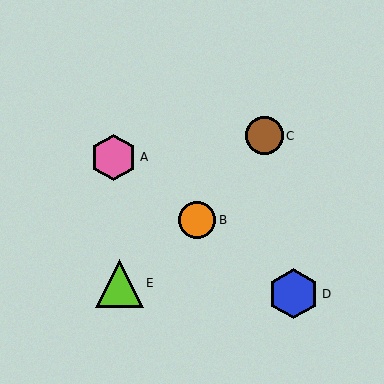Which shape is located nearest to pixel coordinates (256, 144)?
The brown circle (labeled C) at (264, 136) is nearest to that location.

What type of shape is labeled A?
Shape A is a pink hexagon.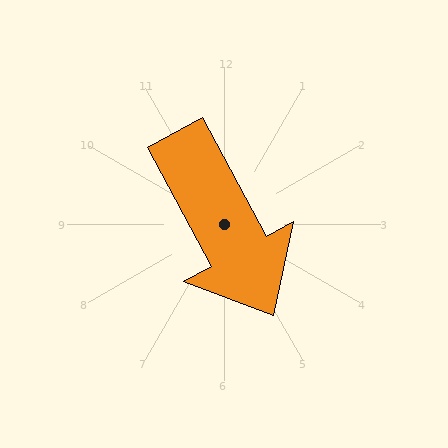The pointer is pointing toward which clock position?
Roughly 5 o'clock.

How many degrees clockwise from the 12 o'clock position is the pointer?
Approximately 152 degrees.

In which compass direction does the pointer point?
Southeast.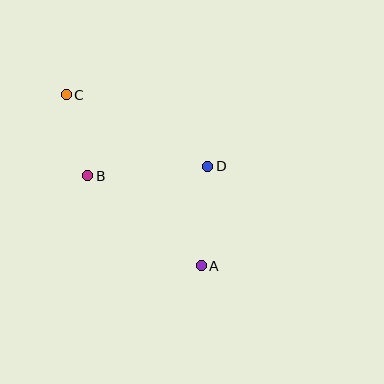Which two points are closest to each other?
Points B and C are closest to each other.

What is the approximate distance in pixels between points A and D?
The distance between A and D is approximately 100 pixels.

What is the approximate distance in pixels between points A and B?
The distance between A and B is approximately 145 pixels.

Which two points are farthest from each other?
Points A and C are farthest from each other.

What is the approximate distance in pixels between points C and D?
The distance between C and D is approximately 158 pixels.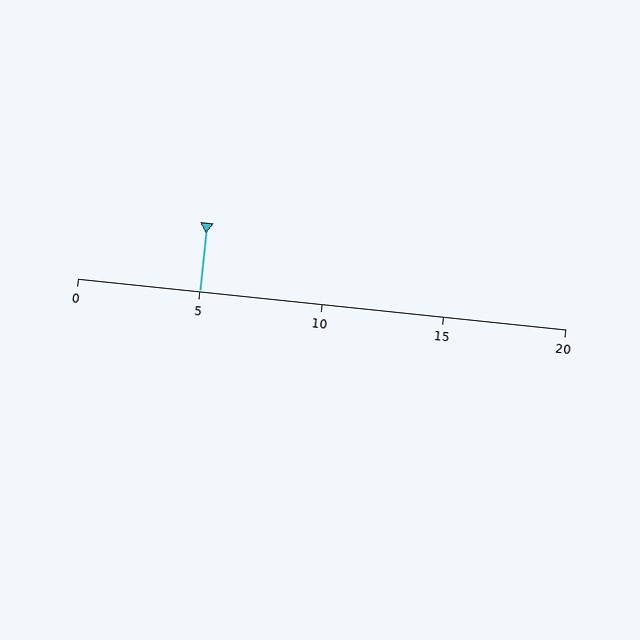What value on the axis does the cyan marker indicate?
The marker indicates approximately 5.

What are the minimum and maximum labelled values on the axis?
The axis runs from 0 to 20.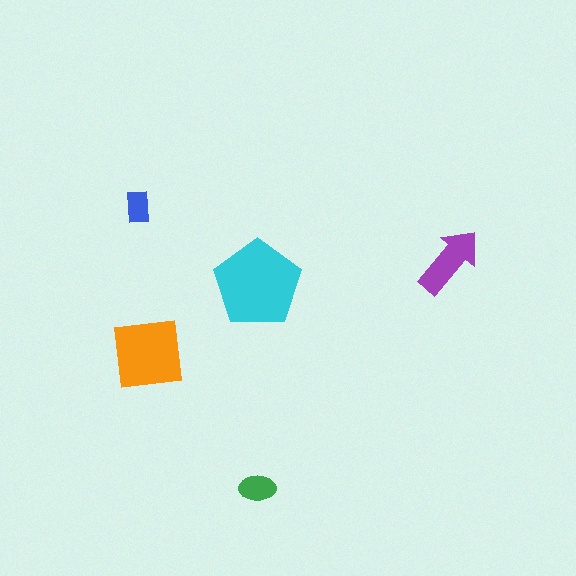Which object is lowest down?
The green ellipse is bottommost.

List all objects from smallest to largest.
The blue rectangle, the green ellipse, the purple arrow, the orange square, the cyan pentagon.